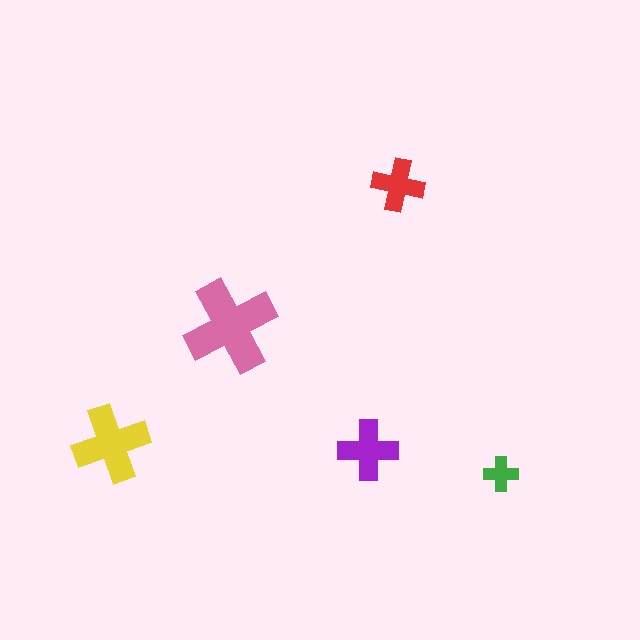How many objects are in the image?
There are 5 objects in the image.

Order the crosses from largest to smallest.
the pink one, the yellow one, the purple one, the red one, the green one.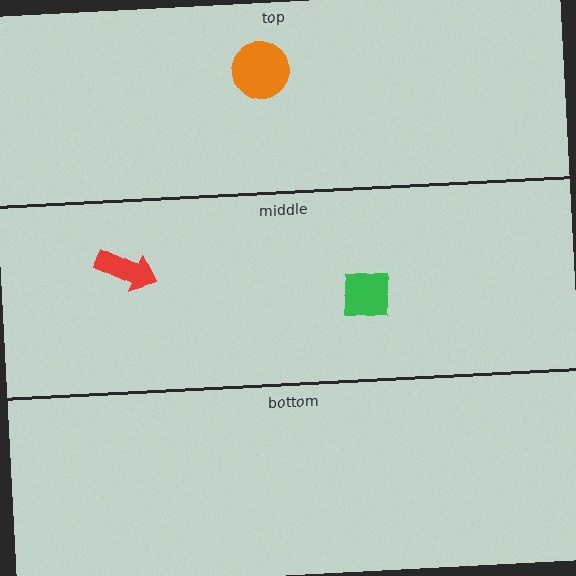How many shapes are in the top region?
1.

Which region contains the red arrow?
The middle region.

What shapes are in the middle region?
The red arrow, the green square.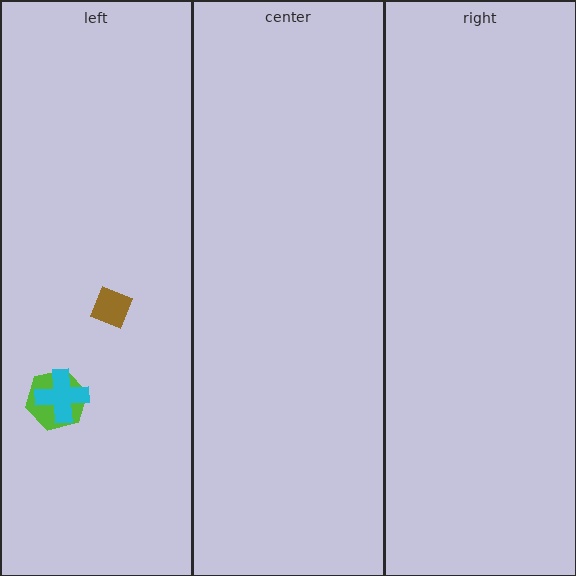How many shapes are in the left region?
3.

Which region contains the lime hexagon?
The left region.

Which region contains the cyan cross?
The left region.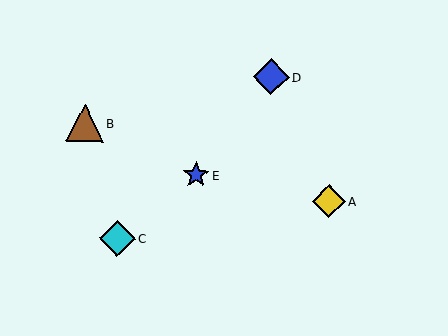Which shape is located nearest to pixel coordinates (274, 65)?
The blue diamond (labeled D) at (271, 77) is nearest to that location.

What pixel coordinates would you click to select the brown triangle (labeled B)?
Click at (85, 123) to select the brown triangle B.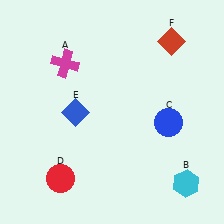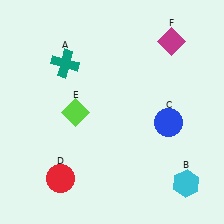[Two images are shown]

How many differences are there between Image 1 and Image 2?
There are 3 differences between the two images.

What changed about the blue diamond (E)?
In Image 1, E is blue. In Image 2, it changed to lime.